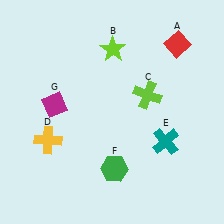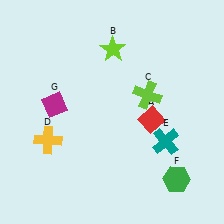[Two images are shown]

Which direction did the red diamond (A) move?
The red diamond (A) moved down.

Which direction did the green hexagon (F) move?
The green hexagon (F) moved right.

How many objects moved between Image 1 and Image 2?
2 objects moved between the two images.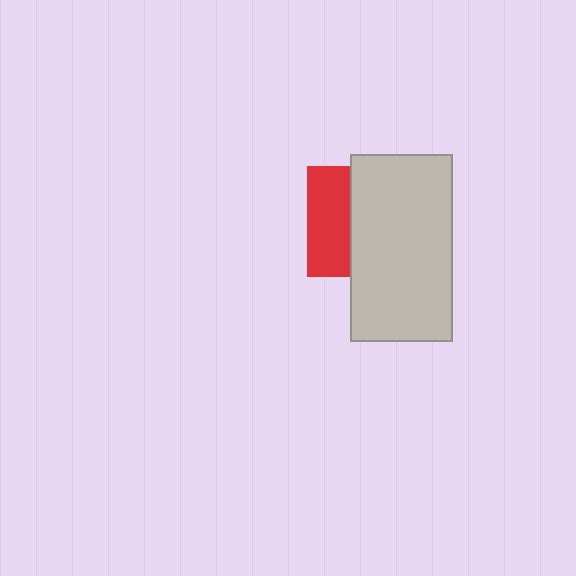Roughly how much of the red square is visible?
A small part of it is visible (roughly 38%).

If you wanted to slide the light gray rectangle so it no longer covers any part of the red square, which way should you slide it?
Slide it right — that is the most direct way to separate the two shapes.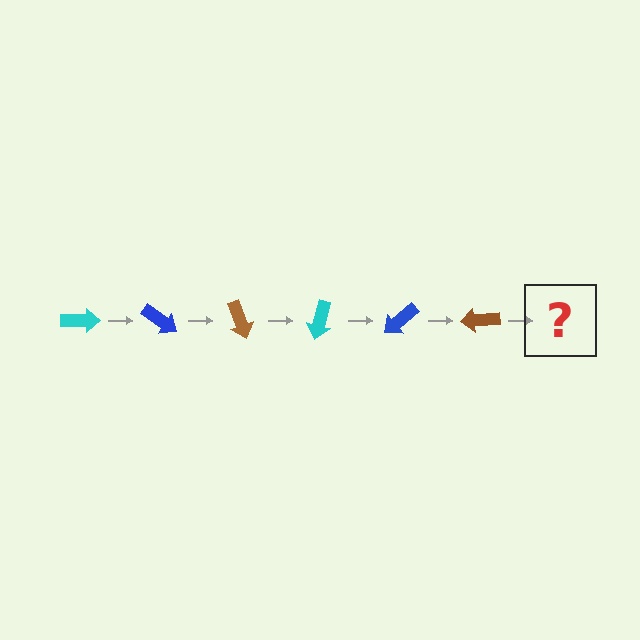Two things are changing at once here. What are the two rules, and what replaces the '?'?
The two rules are that it rotates 35 degrees each step and the color cycles through cyan, blue, and brown. The '?' should be a cyan arrow, rotated 210 degrees from the start.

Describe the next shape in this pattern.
It should be a cyan arrow, rotated 210 degrees from the start.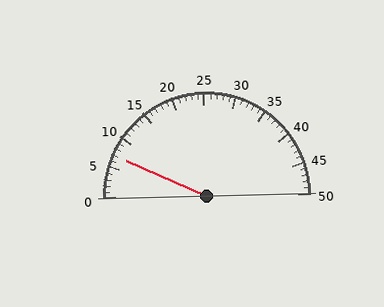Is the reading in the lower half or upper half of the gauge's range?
The reading is in the lower half of the range (0 to 50).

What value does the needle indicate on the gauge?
The needle indicates approximately 7.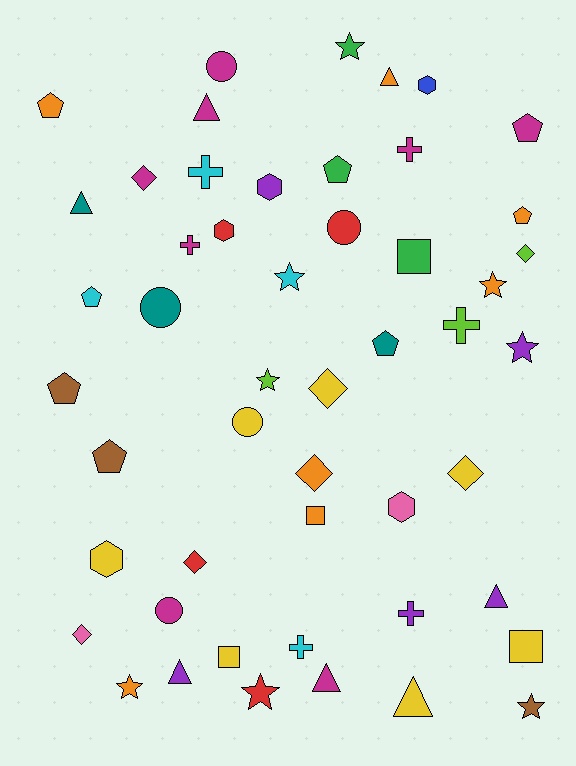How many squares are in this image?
There are 4 squares.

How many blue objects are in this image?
There is 1 blue object.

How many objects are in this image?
There are 50 objects.